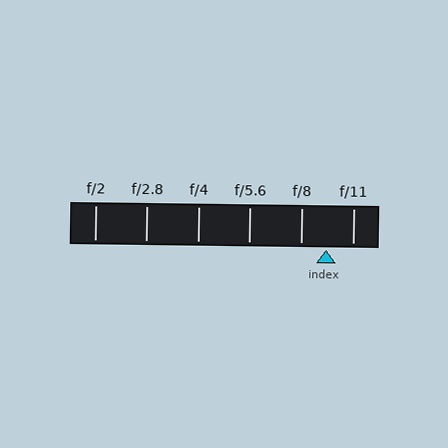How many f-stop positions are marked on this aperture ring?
There are 6 f-stop positions marked.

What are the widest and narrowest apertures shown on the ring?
The widest aperture shown is f/2 and the narrowest is f/11.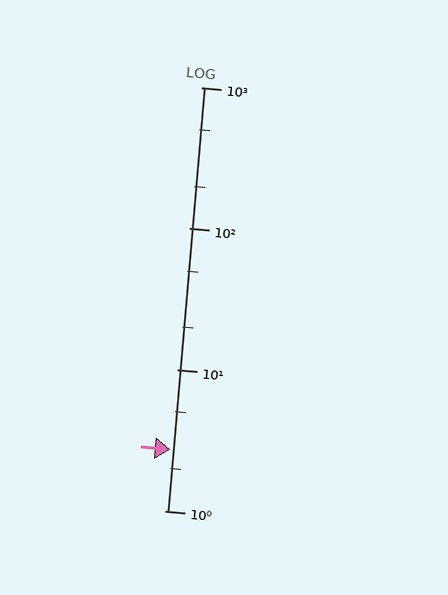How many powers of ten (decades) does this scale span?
The scale spans 3 decades, from 1 to 1000.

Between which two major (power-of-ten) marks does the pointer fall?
The pointer is between 1 and 10.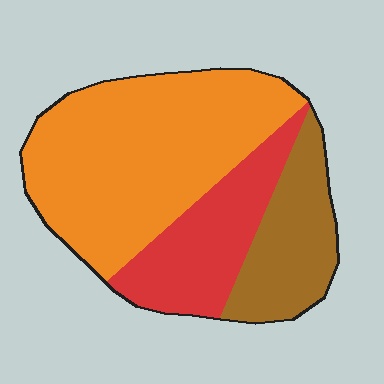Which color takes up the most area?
Orange, at roughly 55%.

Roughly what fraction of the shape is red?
Red takes up about one quarter (1/4) of the shape.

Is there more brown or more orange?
Orange.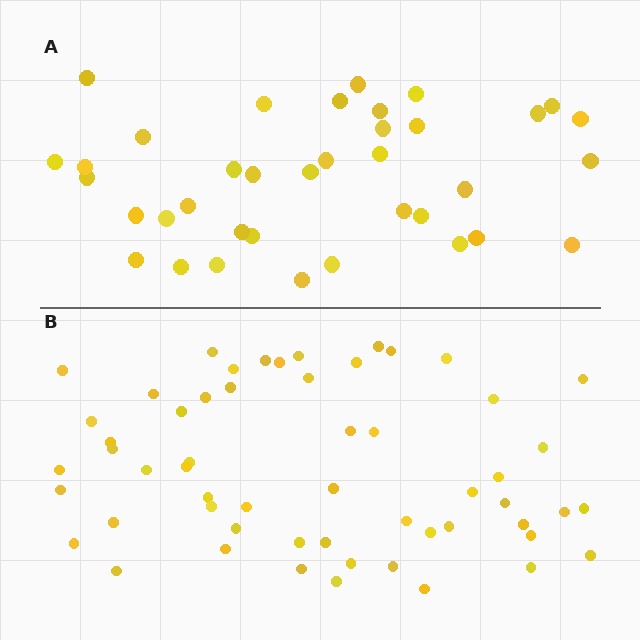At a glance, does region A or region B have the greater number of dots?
Region B (the bottom region) has more dots.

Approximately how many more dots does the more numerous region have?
Region B has approximately 20 more dots than region A.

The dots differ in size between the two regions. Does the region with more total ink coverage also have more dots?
No. Region A has more total ink coverage because its dots are larger, but region B actually contains more individual dots. Total area can be misleading — the number of items is what matters here.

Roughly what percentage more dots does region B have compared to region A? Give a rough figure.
About 50% more.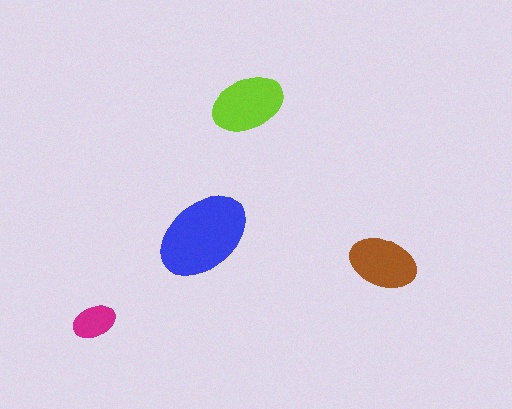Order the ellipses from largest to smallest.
the blue one, the lime one, the brown one, the magenta one.